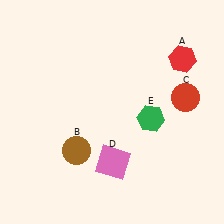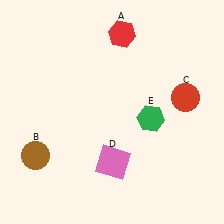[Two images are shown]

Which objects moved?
The objects that moved are: the red hexagon (A), the brown circle (B).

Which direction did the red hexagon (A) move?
The red hexagon (A) moved left.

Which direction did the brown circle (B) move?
The brown circle (B) moved left.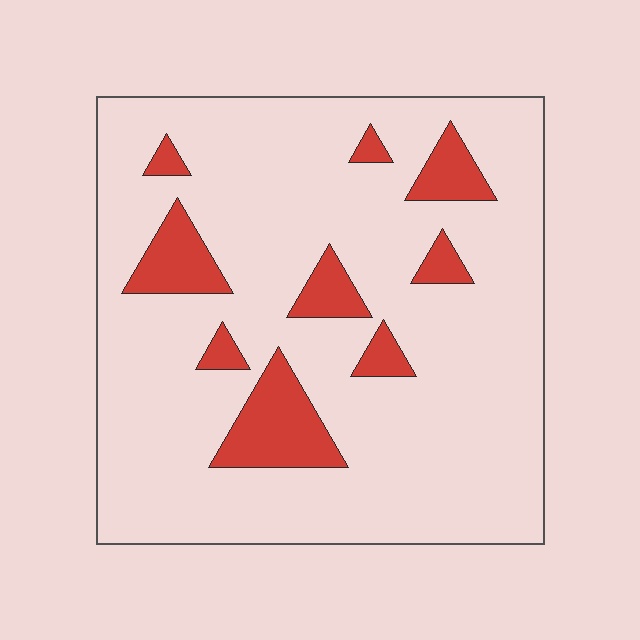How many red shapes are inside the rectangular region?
9.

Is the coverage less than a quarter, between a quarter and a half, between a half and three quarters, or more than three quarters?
Less than a quarter.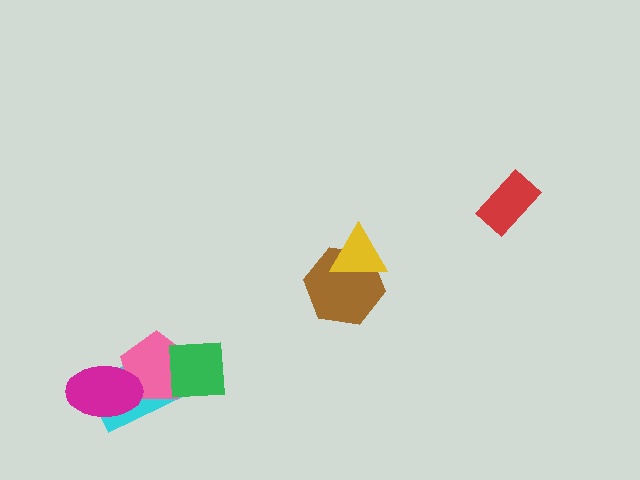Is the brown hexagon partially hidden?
Yes, it is partially covered by another shape.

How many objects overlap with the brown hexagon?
1 object overlaps with the brown hexagon.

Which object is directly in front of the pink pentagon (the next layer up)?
The green square is directly in front of the pink pentagon.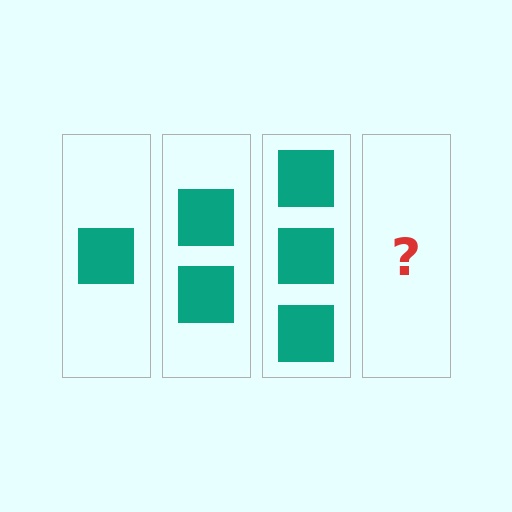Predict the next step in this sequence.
The next step is 4 squares.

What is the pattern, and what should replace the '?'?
The pattern is that each step adds one more square. The '?' should be 4 squares.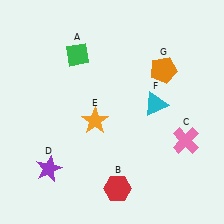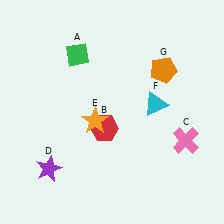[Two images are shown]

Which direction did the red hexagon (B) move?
The red hexagon (B) moved up.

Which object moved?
The red hexagon (B) moved up.